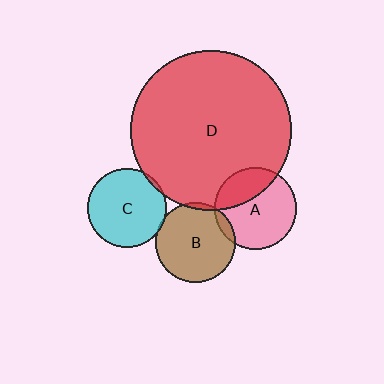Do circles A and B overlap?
Yes.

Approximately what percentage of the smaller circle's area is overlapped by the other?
Approximately 5%.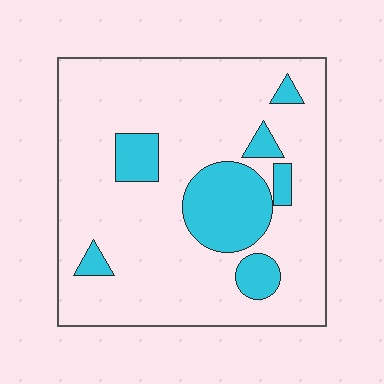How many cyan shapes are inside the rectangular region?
7.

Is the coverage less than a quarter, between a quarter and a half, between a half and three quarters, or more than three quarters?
Less than a quarter.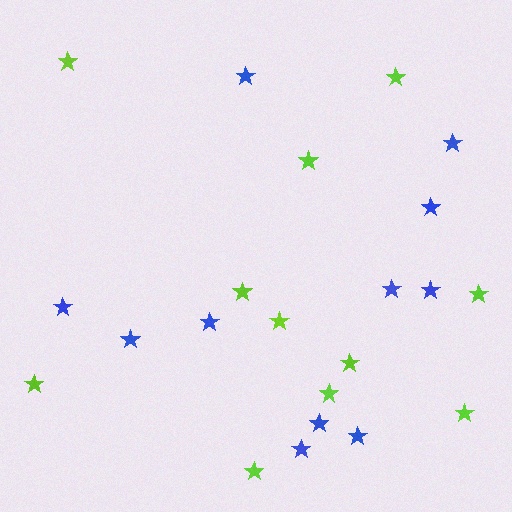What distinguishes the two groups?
There are 2 groups: one group of lime stars (11) and one group of blue stars (11).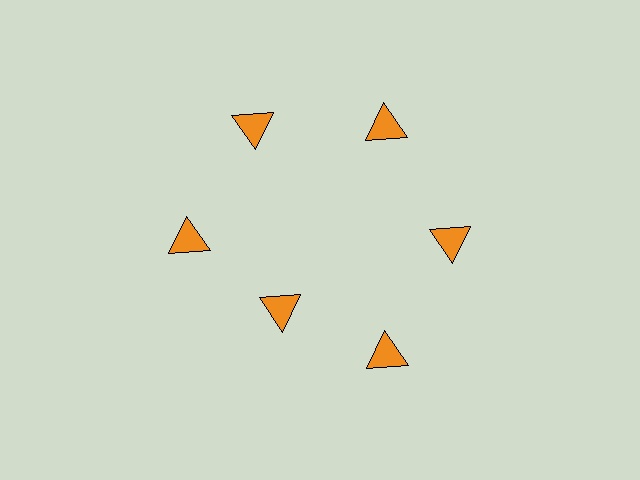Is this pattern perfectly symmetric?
No. The 6 orange triangles are arranged in a ring, but one element near the 7 o'clock position is pulled inward toward the center, breaking the 6-fold rotational symmetry.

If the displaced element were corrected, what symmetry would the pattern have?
It would have 6-fold rotational symmetry — the pattern would map onto itself every 60 degrees.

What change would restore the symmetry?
The symmetry would be restored by moving it outward, back onto the ring so that all 6 triangles sit at equal angles and equal distance from the center.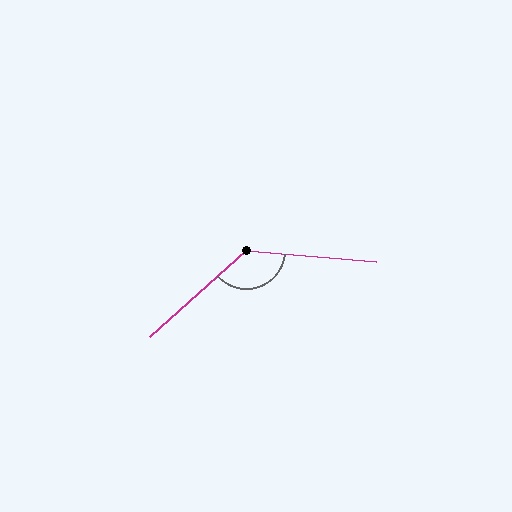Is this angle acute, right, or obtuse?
It is obtuse.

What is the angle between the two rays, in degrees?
Approximately 133 degrees.